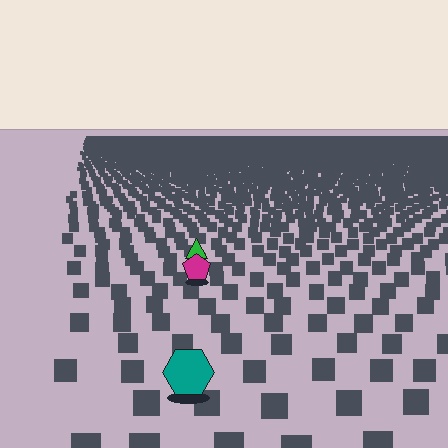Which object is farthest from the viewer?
The green triangle is farthest from the viewer. It appears smaller and the ground texture around it is denser.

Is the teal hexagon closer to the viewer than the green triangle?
Yes. The teal hexagon is closer — you can tell from the texture gradient: the ground texture is coarser near it.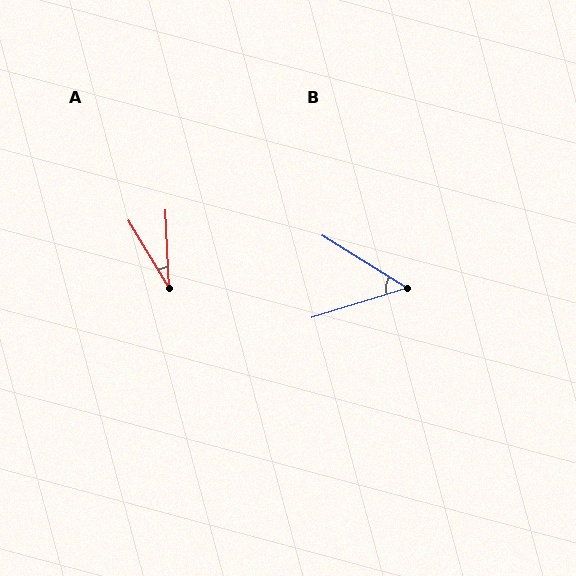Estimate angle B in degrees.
Approximately 49 degrees.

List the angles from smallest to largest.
A (28°), B (49°).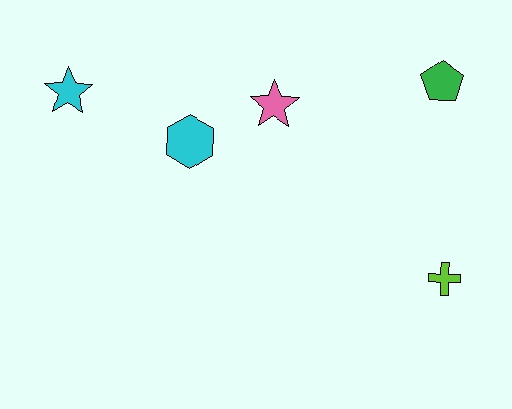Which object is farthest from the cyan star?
The lime cross is farthest from the cyan star.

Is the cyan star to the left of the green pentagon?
Yes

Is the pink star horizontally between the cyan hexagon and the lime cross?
Yes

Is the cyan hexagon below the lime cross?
No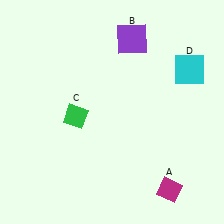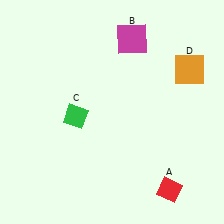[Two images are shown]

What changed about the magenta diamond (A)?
In Image 1, A is magenta. In Image 2, it changed to red.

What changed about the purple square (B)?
In Image 1, B is purple. In Image 2, it changed to magenta.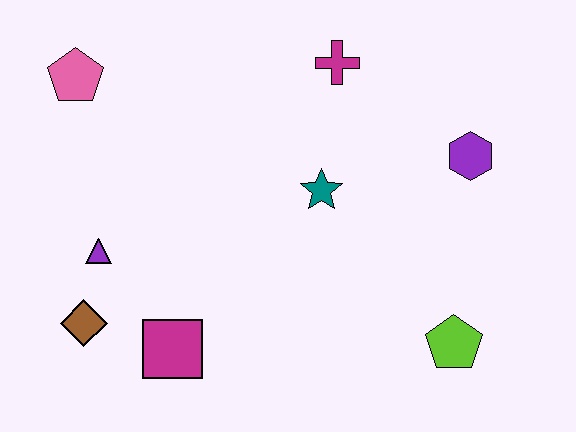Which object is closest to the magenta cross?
The teal star is closest to the magenta cross.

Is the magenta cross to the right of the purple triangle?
Yes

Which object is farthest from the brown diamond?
The purple hexagon is farthest from the brown diamond.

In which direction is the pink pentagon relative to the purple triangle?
The pink pentagon is above the purple triangle.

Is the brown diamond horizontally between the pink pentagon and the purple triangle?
Yes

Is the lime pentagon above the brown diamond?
No